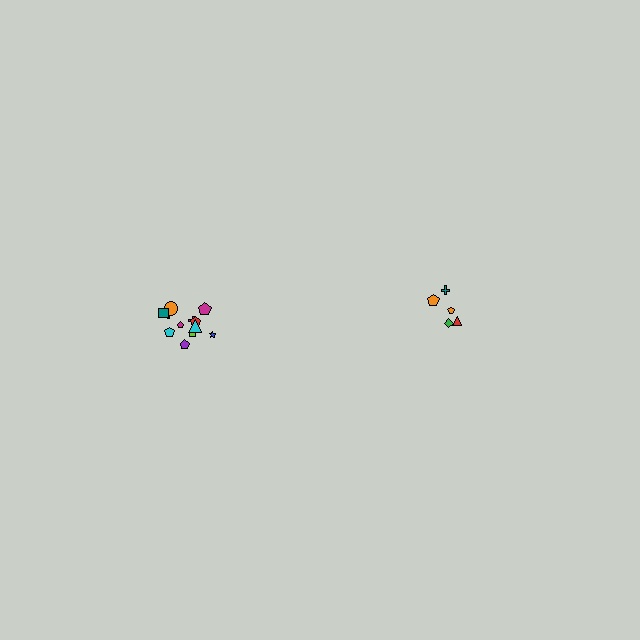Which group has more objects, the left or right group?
The left group.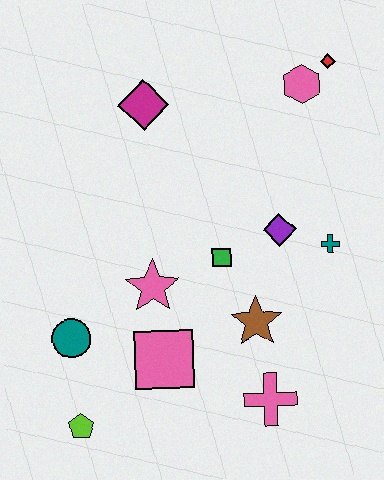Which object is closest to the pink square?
The pink star is closest to the pink square.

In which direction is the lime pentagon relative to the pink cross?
The lime pentagon is to the left of the pink cross.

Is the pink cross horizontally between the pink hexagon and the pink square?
Yes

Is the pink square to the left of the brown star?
Yes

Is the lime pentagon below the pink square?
Yes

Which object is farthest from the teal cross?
The lime pentagon is farthest from the teal cross.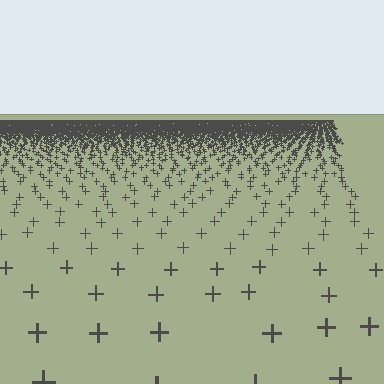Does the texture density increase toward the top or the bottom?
Density increases toward the top.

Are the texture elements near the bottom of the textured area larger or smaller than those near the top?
Larger. Near the bottom, elements are closer to the viewer and appear at a bigger on-screen size.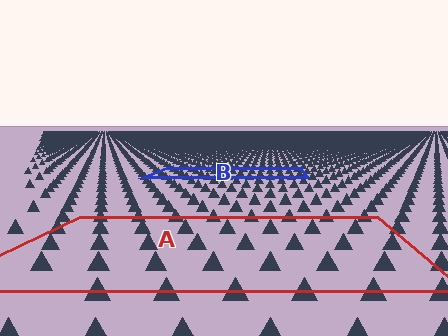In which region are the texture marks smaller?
The texture marks are smaller in region B, because it is farther away.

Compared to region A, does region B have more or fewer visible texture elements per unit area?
Region B has more texture elements per unit area — they are packed more densely because it is farther away.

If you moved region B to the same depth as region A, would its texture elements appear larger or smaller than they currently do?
They would appear larger. At a closer depth, the same texture elements are projected at a bigger on-screen size.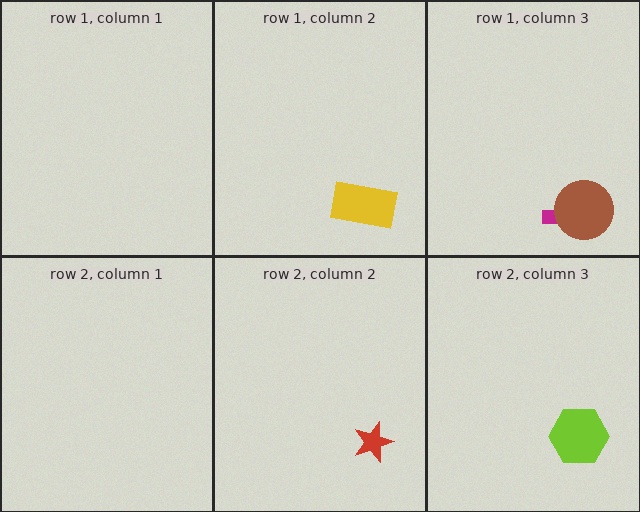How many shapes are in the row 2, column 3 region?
1.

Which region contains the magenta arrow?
The row 1, column 3 region.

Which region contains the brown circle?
The row 1, column 3 region.